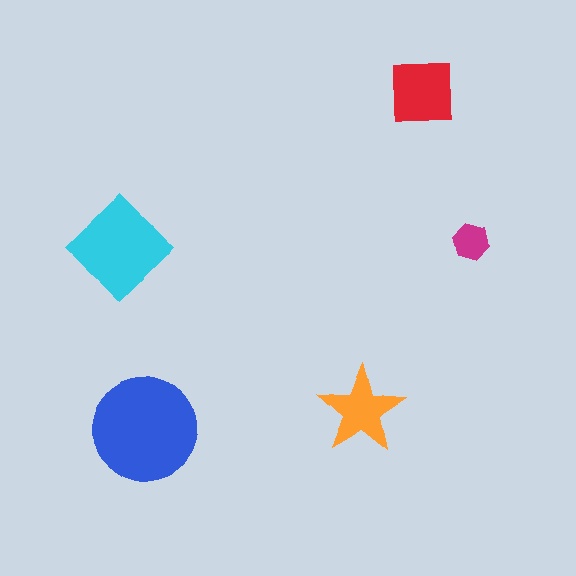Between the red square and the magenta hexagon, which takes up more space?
The red square.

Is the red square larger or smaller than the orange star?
Larger.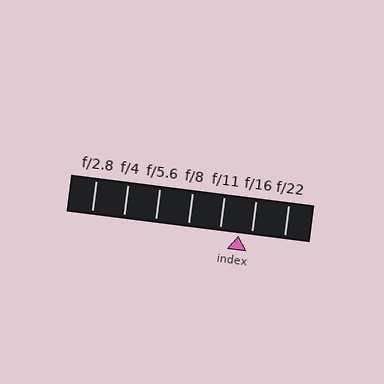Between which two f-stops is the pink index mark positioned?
The index mark is between f/11 and f/16.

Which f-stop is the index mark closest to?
The index mark is closest to f/16.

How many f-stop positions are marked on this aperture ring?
There are 7 f-stop positions marked.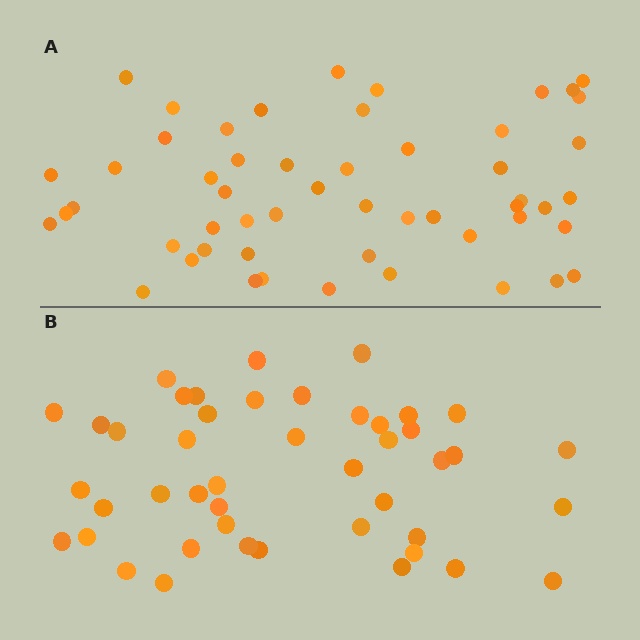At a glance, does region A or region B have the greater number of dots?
Region A (the top region) has more dots.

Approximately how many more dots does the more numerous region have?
Region A has roughly 8 or so more dots than region B.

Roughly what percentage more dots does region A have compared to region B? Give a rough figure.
About 20% more.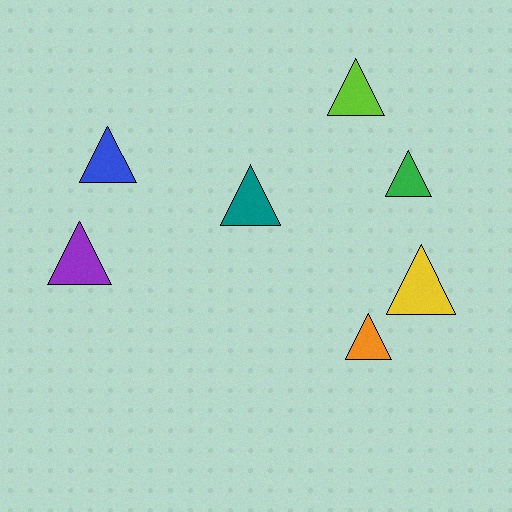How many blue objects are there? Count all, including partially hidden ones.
There is 1 blue object.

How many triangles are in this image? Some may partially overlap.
There are 7 triangles.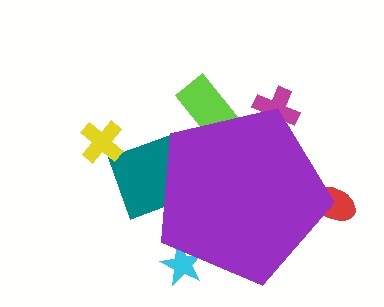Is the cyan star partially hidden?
Yes, the cyan star is partially hidden behind the purple pentagon.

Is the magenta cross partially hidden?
Yes, the magenta cross is partially hidden behind the purple pentagon.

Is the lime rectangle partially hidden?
Yes, the lime rectangle is partially hidden behind the purple pentagon.